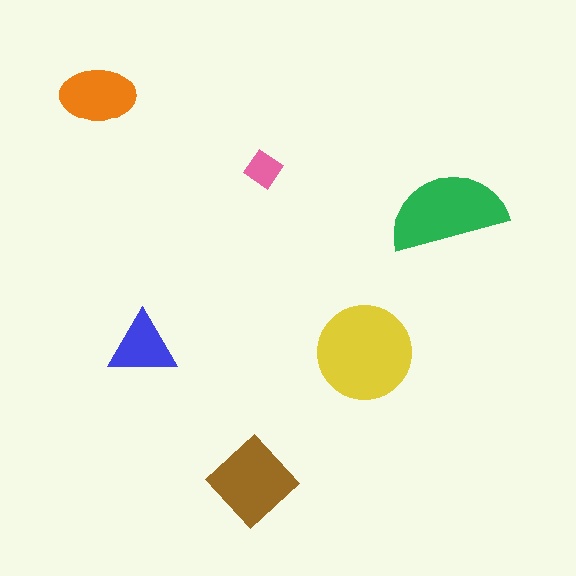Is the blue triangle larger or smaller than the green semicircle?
Smaller.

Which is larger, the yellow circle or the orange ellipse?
The yellow circle.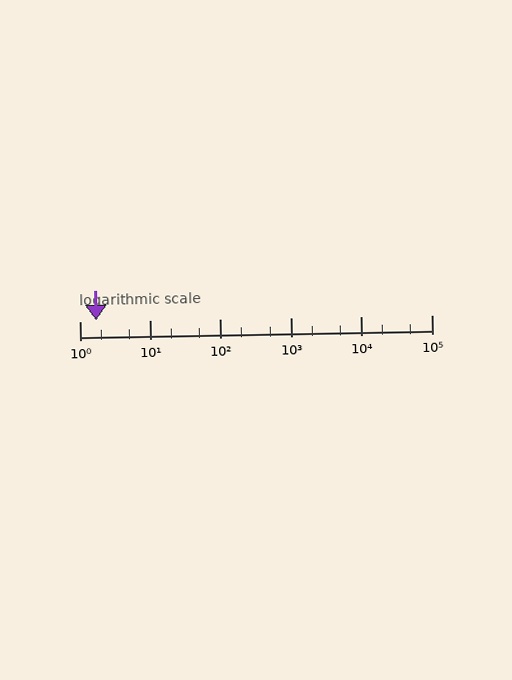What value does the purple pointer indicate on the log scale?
The pointer indicates approximately 1.7.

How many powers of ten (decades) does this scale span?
The scale spans 5 decades, from 1 to 100000.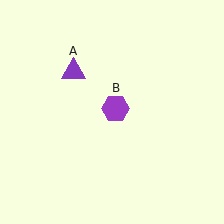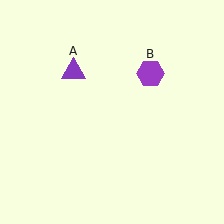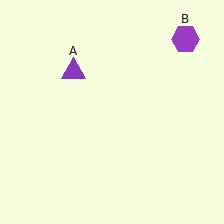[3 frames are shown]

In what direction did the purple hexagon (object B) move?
The purple hexagon (object B) moved up and to the right.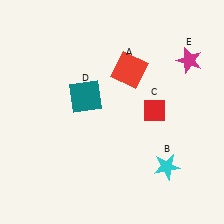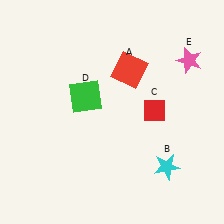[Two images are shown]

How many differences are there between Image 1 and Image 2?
There are 2 differences between the two images.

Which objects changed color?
D changed from teal to green. E changed from magenta to pink.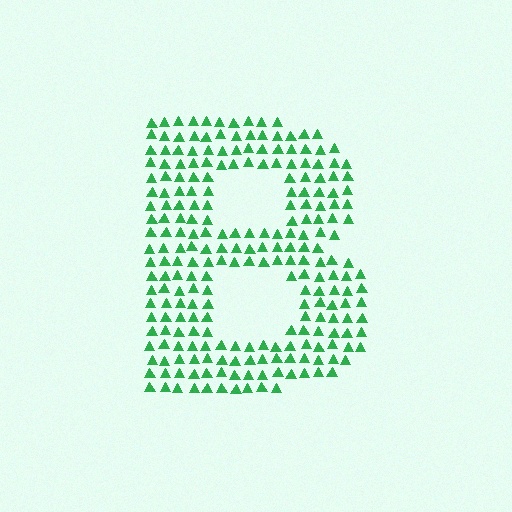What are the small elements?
The small elements are triangles.